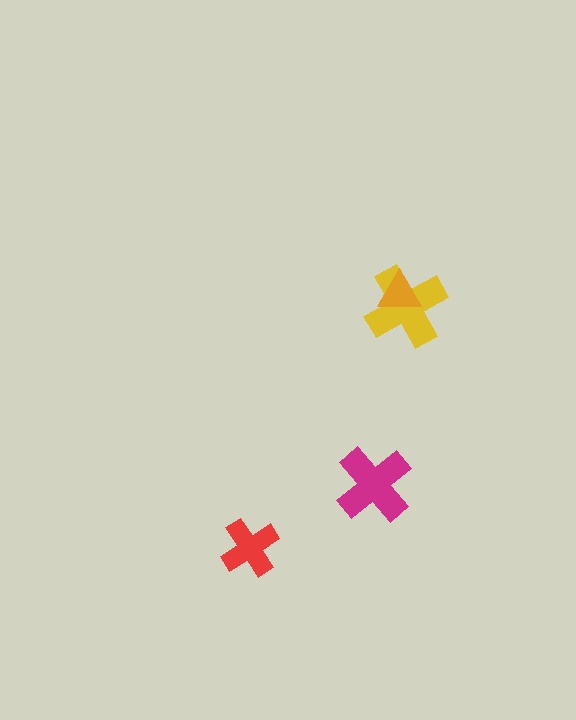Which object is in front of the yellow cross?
The orange triangle is in front of the yellow cross.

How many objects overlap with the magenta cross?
0 objects overlap with the magenta cross.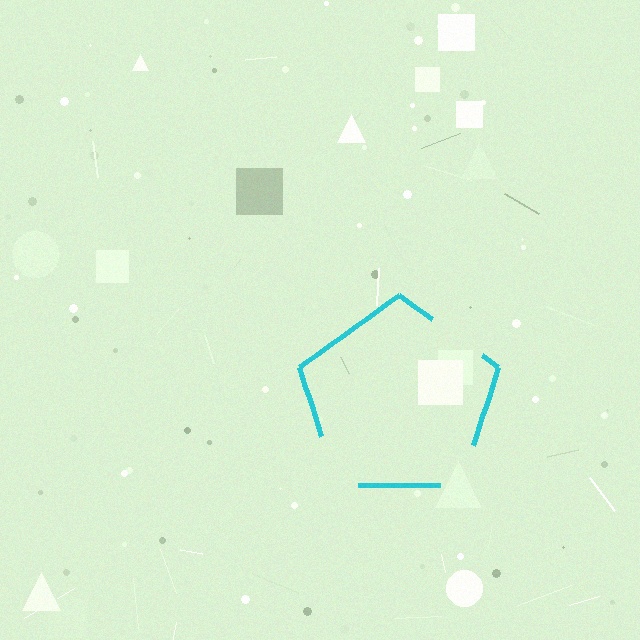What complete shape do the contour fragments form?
The contour fragments form a pentagon.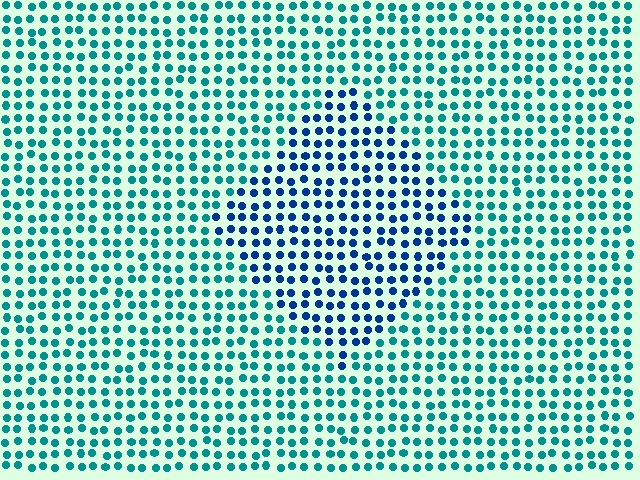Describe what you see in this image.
The image is filled with small teal elements in a uniform arrangement. A diamond-shaped region is visible where the elements are tinted to a slightly different hue, forming a subtle color boundary.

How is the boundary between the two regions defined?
The boundary is defined purely by a slight shift in hue (about 40 degrees). Spacing, size, and orientation are identical on both sides.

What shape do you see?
I see a diamond.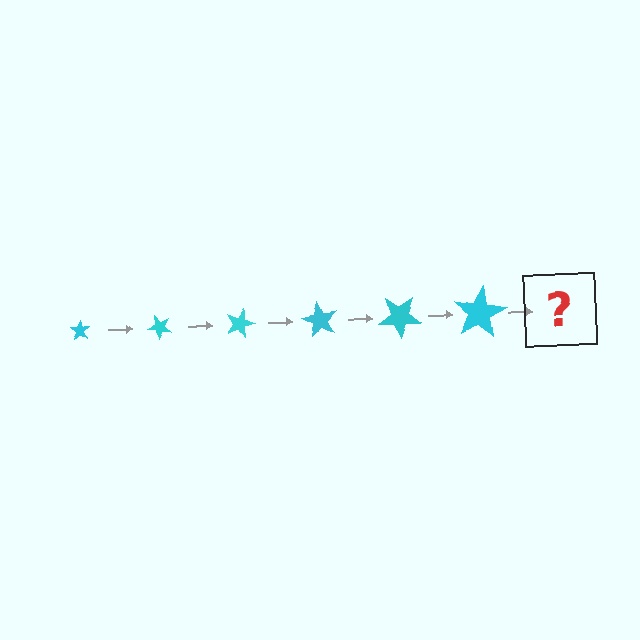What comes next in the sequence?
The next element should be a star, larger than the previous one and rotated 270 degrees from the start.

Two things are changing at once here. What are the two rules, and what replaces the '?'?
The two rules are that the star grows larger each step and it rotates 45 degrees each step. The '?' should be a star, larger than the previous one and rotated 270 degrees from the start.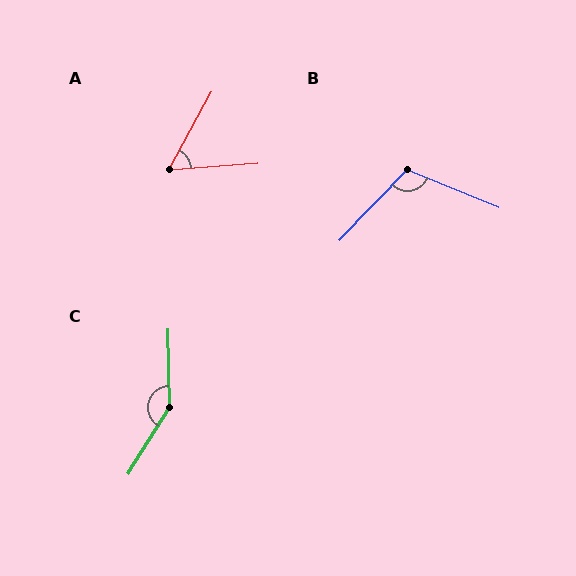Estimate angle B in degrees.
Approximately 112 degrees.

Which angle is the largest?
C, at approximately 147 degrees.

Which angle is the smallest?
A, at approximately 57 degrees.